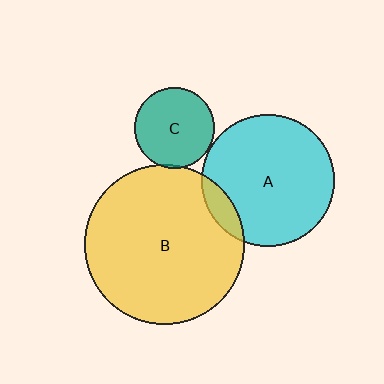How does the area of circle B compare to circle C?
Approximately 3.9 times.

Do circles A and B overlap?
Yes.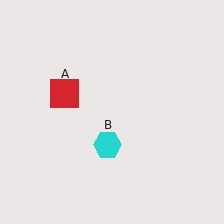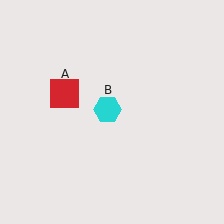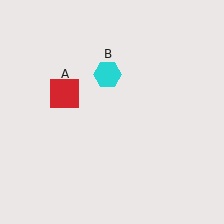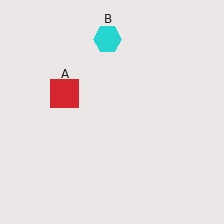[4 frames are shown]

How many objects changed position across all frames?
1 object changed position: cyan hexagon (object B).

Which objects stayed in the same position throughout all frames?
Red square (object A) remained stationary.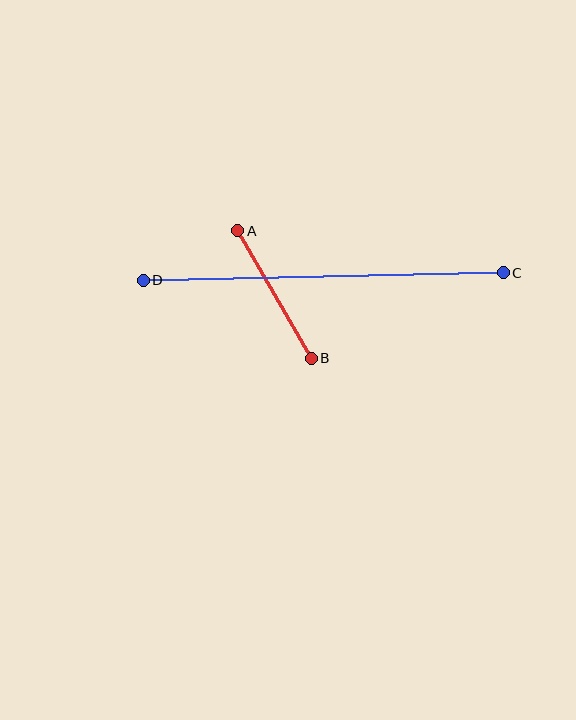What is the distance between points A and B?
The distance is approximately 147 pixels.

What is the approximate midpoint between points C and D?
The midpoint is at approximately (323, 277) pixels.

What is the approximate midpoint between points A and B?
The midpoint is at approximately (275, 294) pixels.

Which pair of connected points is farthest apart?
Points C and D are farthest apart.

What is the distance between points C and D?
The distance is approximately 360 pixels.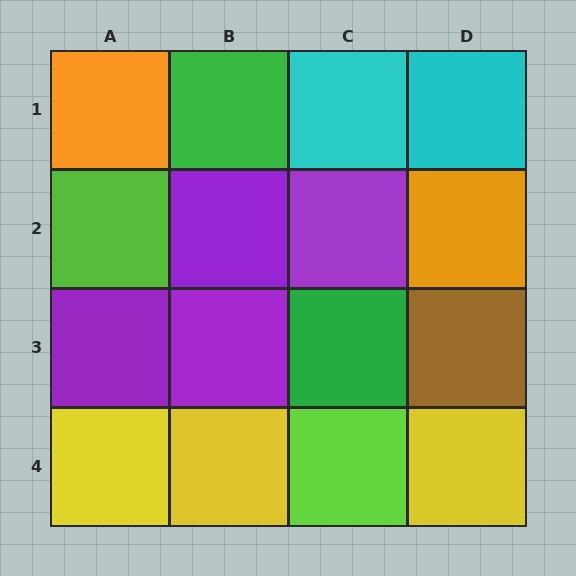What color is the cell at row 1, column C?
Cyan.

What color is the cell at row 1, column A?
Orange.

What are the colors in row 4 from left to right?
Yellow, yellow, lime, yellow.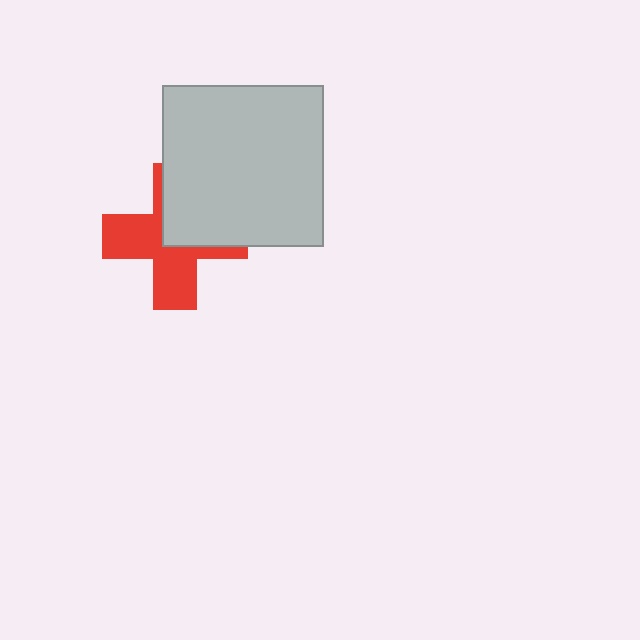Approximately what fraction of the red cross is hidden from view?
Roughly 42% of the red cross is hidden behind the light gray square.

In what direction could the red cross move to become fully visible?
The red cross could move toward the lower-left. That would shift it out from behind the light gray square entirely.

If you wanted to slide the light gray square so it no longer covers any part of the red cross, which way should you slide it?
Slide it toward the upper-right — that is the most direct way to separate the two shapes.